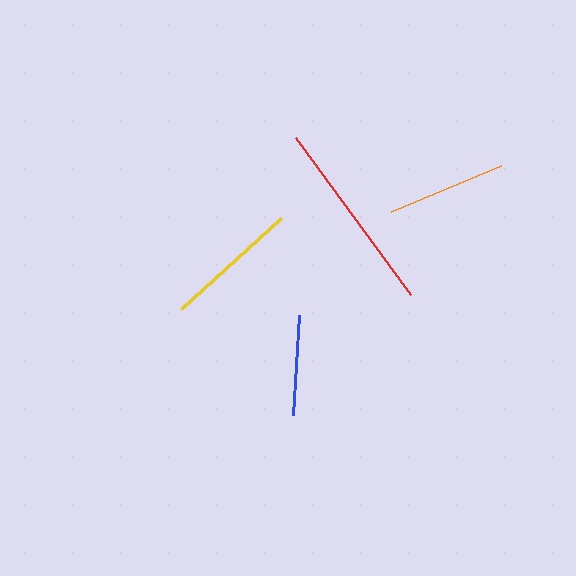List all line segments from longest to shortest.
From longest to shortest: red, yellow, orange, blue.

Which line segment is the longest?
The red line is the longest at approximately 195 pixels.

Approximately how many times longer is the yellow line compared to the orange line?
The yellow line is approximately 1.1 times the length of the orange line.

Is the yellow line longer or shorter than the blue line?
The yellow line is longer than the blue line.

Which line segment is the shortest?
The blue line is the shortest at approximately 101 pixels.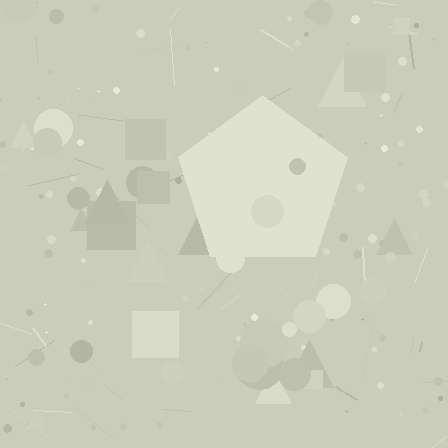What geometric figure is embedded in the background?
A pentagon is embedded in the background.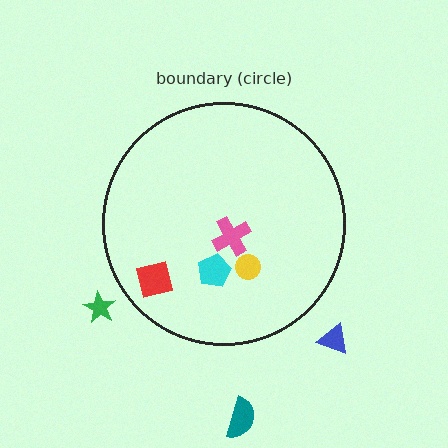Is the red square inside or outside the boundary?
Inside.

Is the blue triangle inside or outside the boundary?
Outside.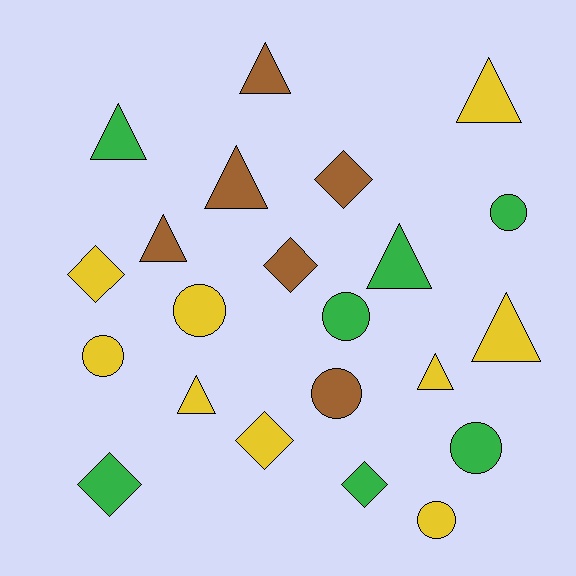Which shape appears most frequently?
Triangle, with 9 objects.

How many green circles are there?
There are 3 green circles.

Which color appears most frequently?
Yellow, with 9 objects.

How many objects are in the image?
There are 22 objects.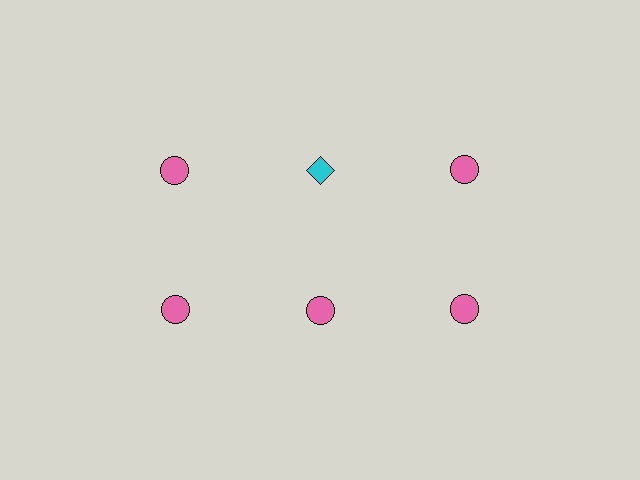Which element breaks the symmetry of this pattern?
The cyan diamond in the top row, second from left column breaks the symmetry. All other shapes are pink circles.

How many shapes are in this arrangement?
There are 6 shapes arranged in a grid pattern.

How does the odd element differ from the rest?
It differs in both color (cyan instead of pink) and shape (diamond instead of circle).